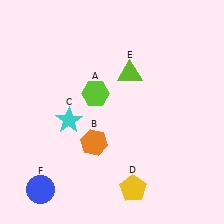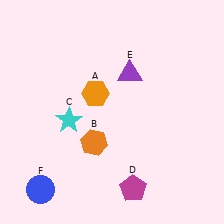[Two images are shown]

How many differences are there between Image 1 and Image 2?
There are 3 differences between the two images.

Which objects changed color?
A changed from lime to orange. D changed from yellow to magenta. E changed from lime to purple.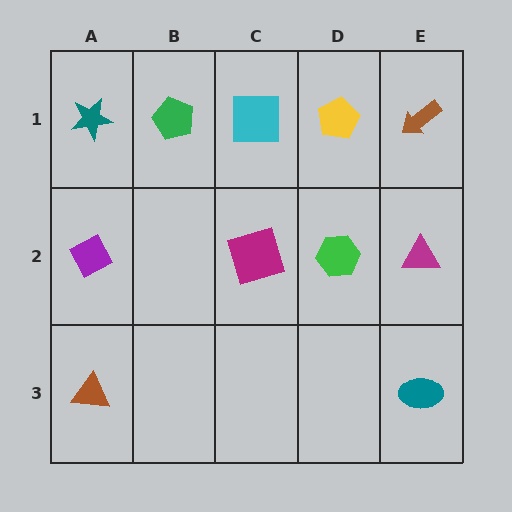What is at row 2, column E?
A magenta triangle.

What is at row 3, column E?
A teal ellipse.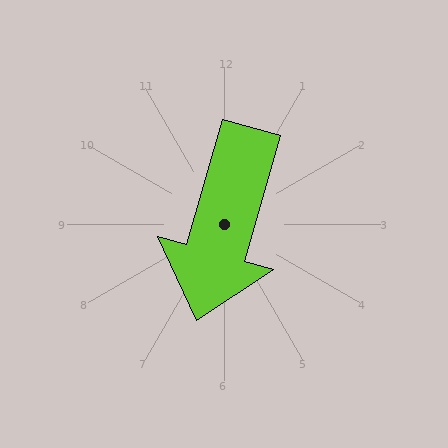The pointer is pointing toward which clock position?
Roughly 7 o'clock.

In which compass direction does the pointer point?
South.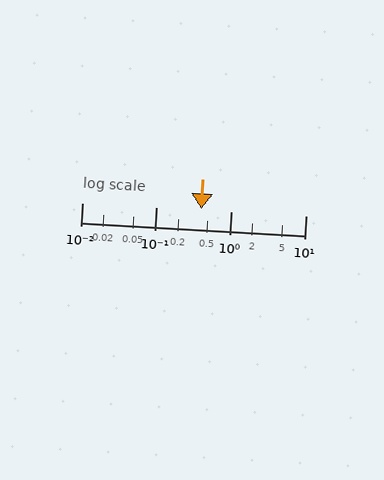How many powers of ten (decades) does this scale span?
The scale spans 3 decades, from 0.01 to 10.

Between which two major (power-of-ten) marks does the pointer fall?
The pointer is between 0.1 and 1.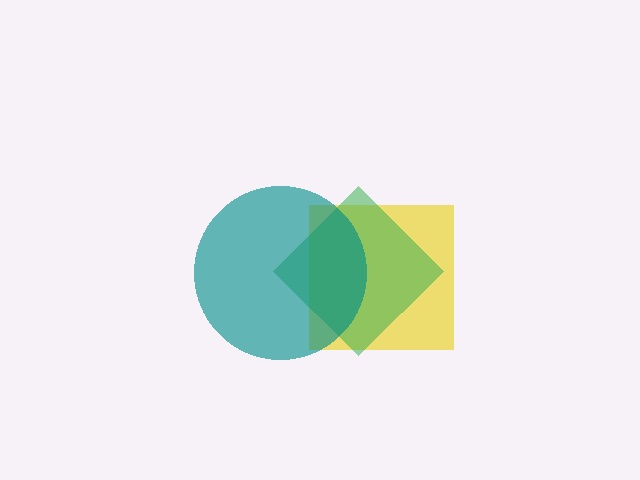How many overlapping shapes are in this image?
There are 3 overlapping shapes in the image.